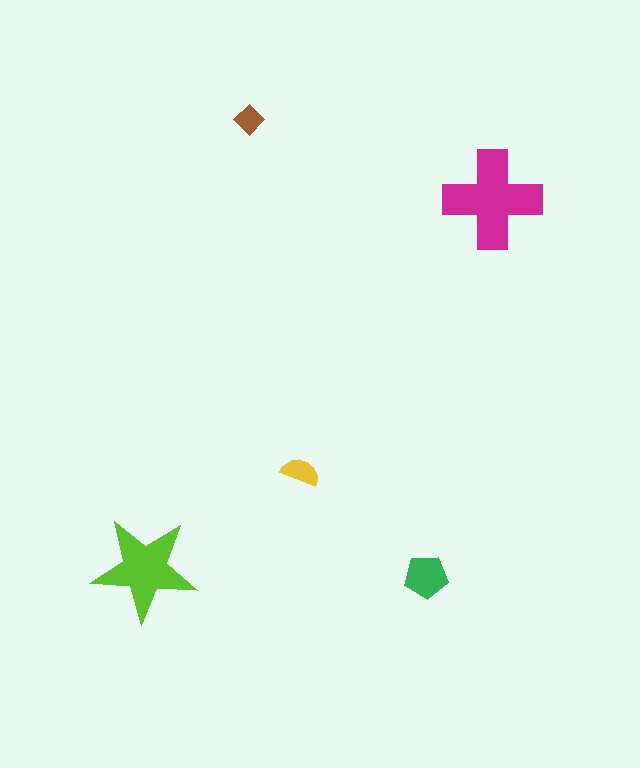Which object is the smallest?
The brown diamond.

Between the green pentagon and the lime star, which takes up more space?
The lime star.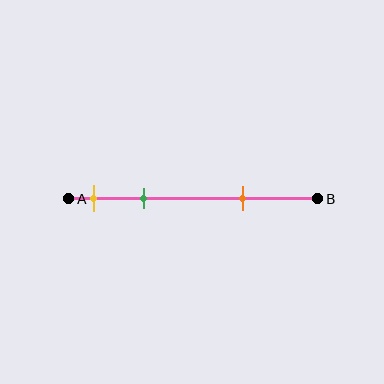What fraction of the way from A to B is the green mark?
The green mark is approximately 30% (0.3) of the way from A to B.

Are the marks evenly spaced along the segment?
No, the marks are not evenly spaced.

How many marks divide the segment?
There are 3 marks dividing the segment.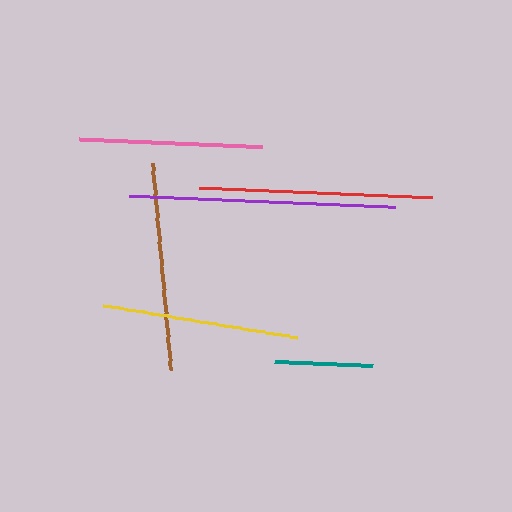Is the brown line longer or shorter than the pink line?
The brown line is longer than the pink line.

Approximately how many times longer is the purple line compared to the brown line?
The purple line is approximately 1.3 times the length of the brown line.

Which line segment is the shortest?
The teal line is the shortest at approximately 98 pixels.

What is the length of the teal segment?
The teal segment is approximately 98 pixels long.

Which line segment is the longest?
The purple line is the longest at approximately 267 pixels.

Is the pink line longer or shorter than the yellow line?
The yellow line is longer than the pink line.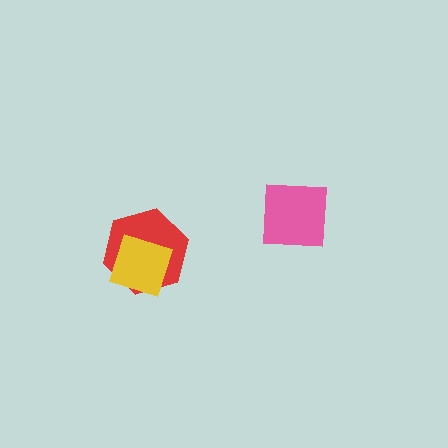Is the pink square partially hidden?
No, no other shape covers it.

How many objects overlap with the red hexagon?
1 object overlaps with the red hexagon.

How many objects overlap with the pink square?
0 objects overlap with the pink square.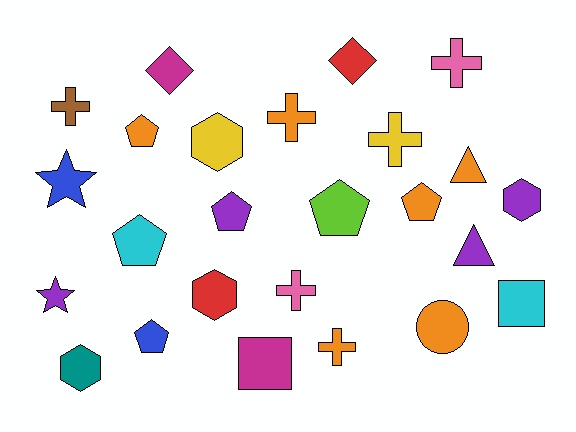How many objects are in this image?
There are 25 objects.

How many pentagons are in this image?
There are 6 pentagons.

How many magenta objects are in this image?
There are 2 magenta objects.